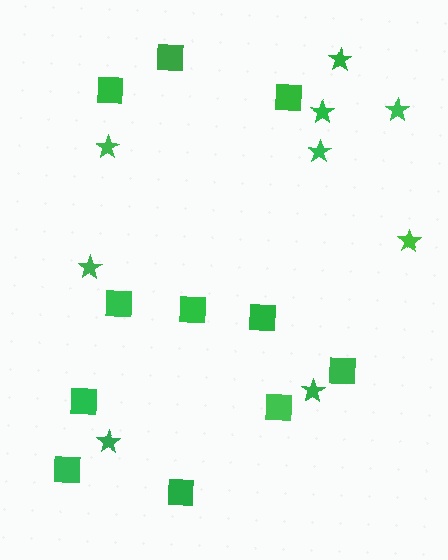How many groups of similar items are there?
There are 2 groups: one group of squares (11) and one group of stars (9).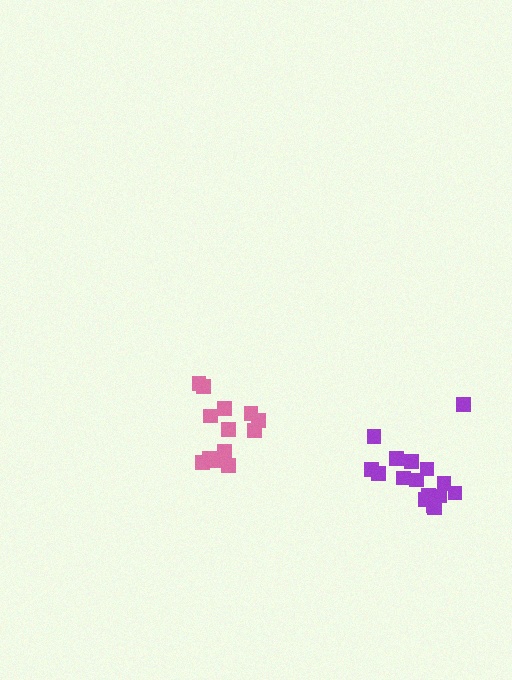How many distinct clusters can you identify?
There are 2 distinct clusters.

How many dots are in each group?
Group 1: 13 dots, Group 2: 16 dots (29 total).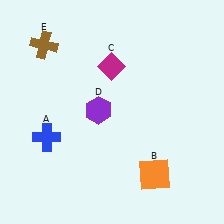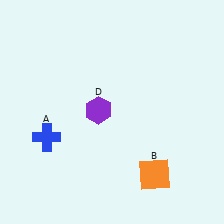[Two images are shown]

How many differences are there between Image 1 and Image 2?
There are 2 differences between the two images.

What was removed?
The brown cross (E), the magenta diamond (C) were removed in Image 2.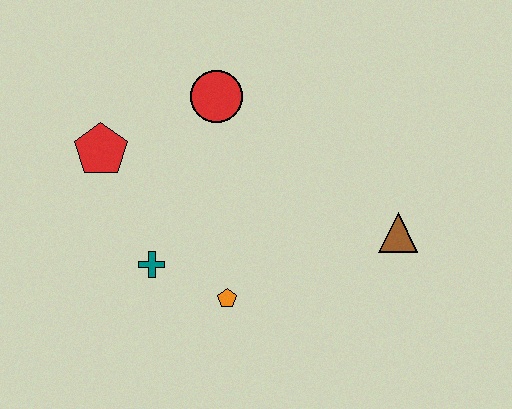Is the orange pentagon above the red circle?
No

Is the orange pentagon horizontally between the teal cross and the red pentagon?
No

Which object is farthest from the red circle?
The brown triangle is farthest from the red circle.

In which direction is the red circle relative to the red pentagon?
The red circle is to the right of the red pentagon.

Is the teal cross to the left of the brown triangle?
Yes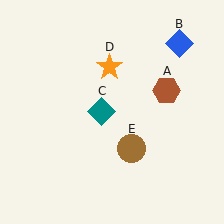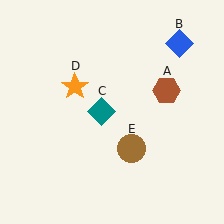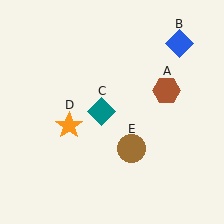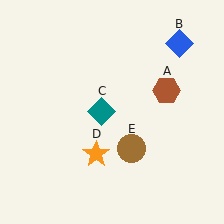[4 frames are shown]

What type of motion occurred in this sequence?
The orange star (object D) rotated counterclockwise around the center of the scene.